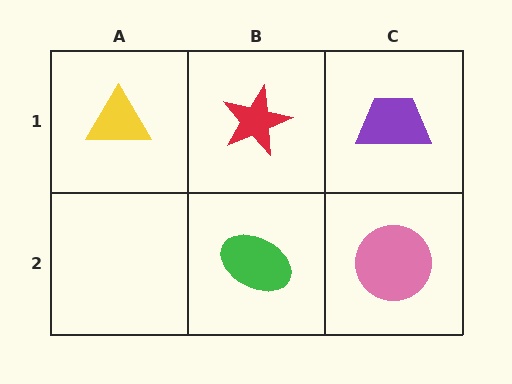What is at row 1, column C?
A purple trapezoid.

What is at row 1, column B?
A red star.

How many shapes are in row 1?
3 shapes.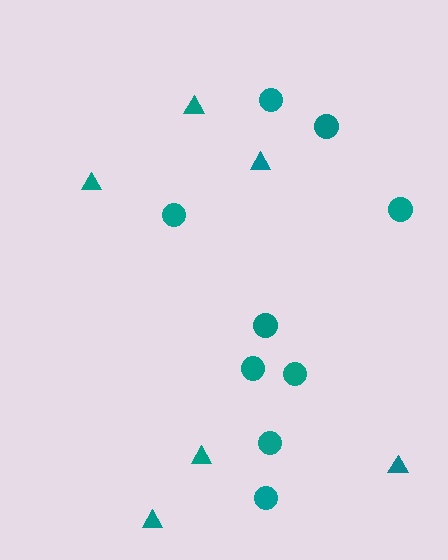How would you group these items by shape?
There are 2 groups: one group of triangles (6) and one group of circles (9).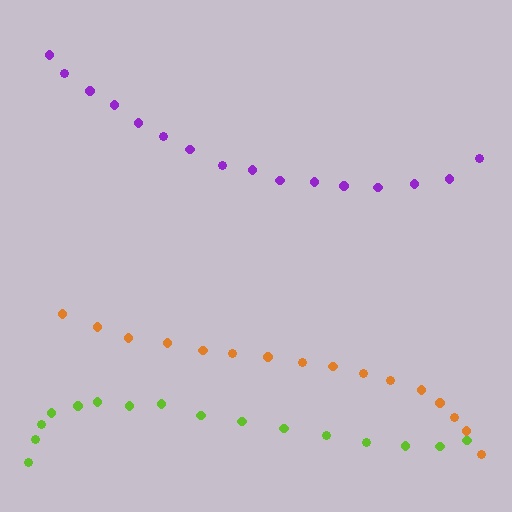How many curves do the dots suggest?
There are 3 distinct paths.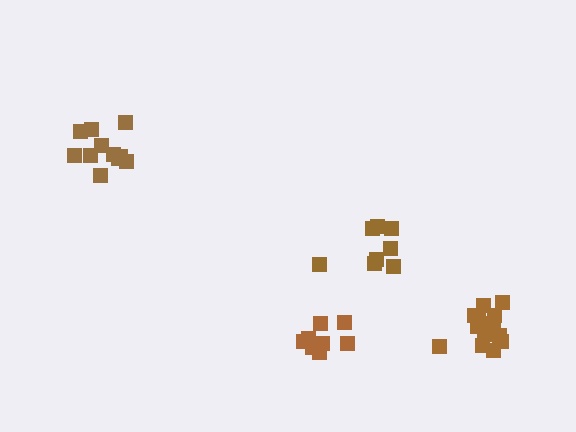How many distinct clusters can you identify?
There are 4 distinct clusters.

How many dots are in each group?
Group 1: 14 dots, Group 2: 9 dots, Group 3: 8 dots, Group 4: 12 dots (43 total).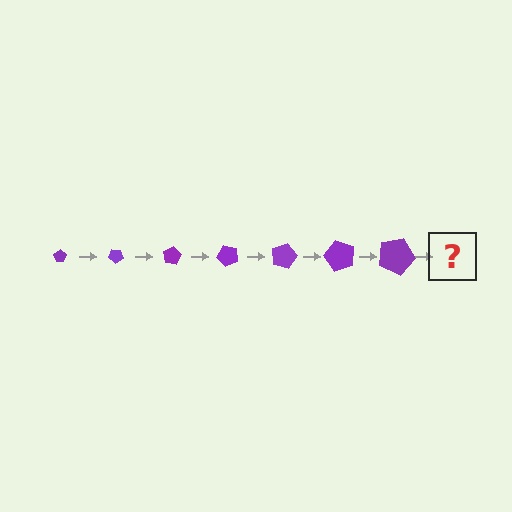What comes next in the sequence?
The next element should be a pentagon, larger than the previous one and rotated 280 degrees from the start.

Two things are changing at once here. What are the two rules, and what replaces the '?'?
The two rules are that the pentagon grows larger each step and it rotates 40 degrees each step. The '?' should be a pentagon, larger than the previous one and rotated 280 degrees from the start.